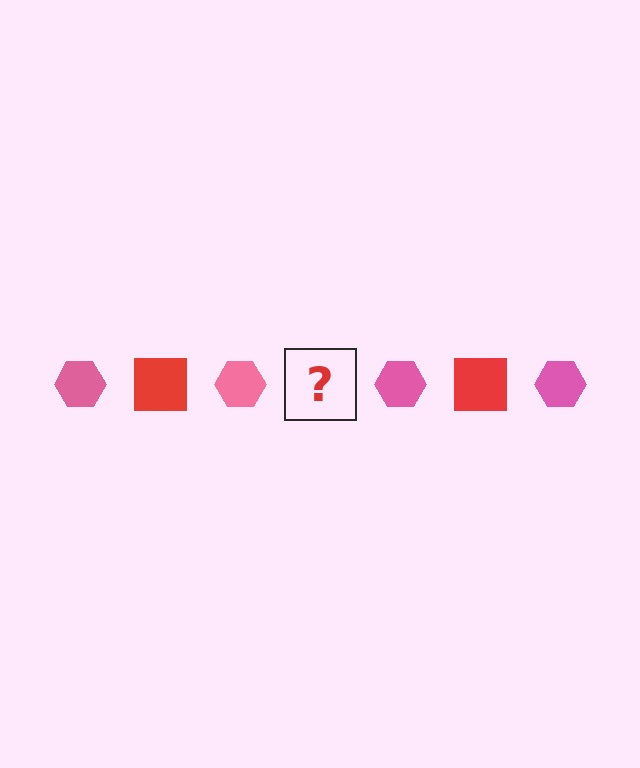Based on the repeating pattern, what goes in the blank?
The blank should be a red square.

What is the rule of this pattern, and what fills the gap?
The rule is that the pattern alternates between pink hexagon and red square. The gap should be filled with a red square.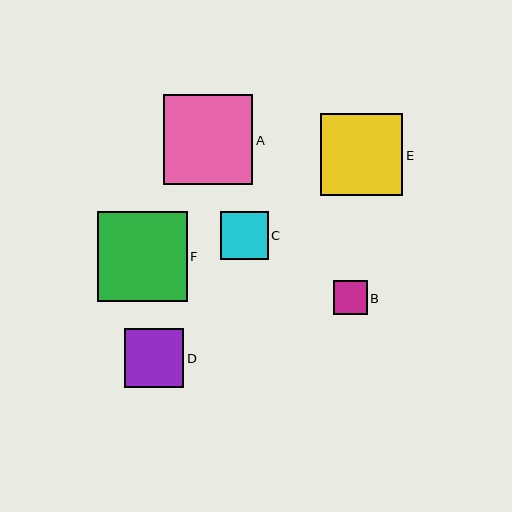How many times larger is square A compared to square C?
Square A is approximately 1.9 times the size of square C.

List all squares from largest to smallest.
From largest to smallest: F, A, E, D, C, B.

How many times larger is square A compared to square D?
Square A is approximately 1.5 times the size of square D.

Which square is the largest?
Square F is the largest with a size of approximately 90 pixels.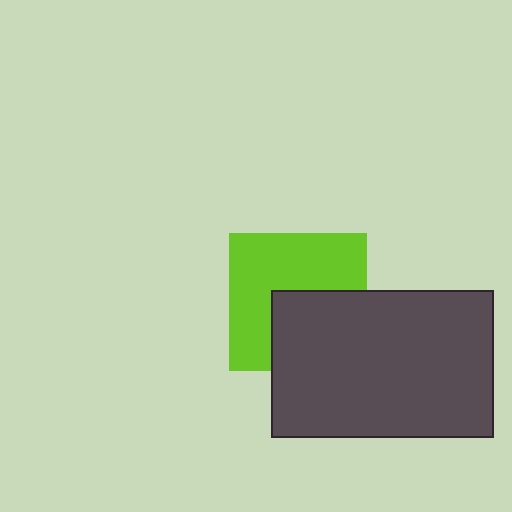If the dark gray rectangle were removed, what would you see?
You would see the complete lime square.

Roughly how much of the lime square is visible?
About half of it is visible (roughly 59%).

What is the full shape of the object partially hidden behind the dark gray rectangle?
The partially hidden object is a lime square.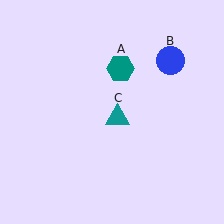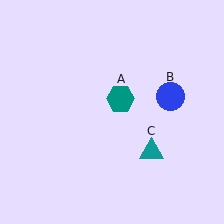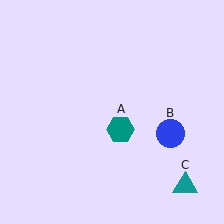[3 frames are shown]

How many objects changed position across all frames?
3 objects changed position: teal hexagon (object A), blue circle (object B), teal triangle (object C).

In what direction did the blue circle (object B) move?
The blue circle (object B) moved down.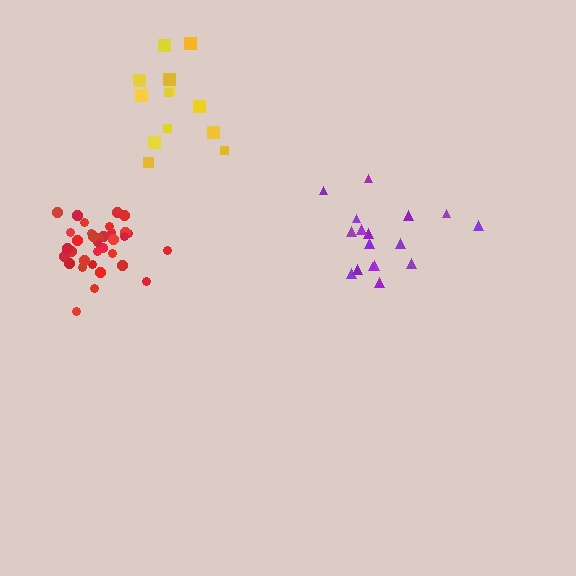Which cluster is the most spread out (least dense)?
Purple.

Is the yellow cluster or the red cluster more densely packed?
Red.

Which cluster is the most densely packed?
Red.